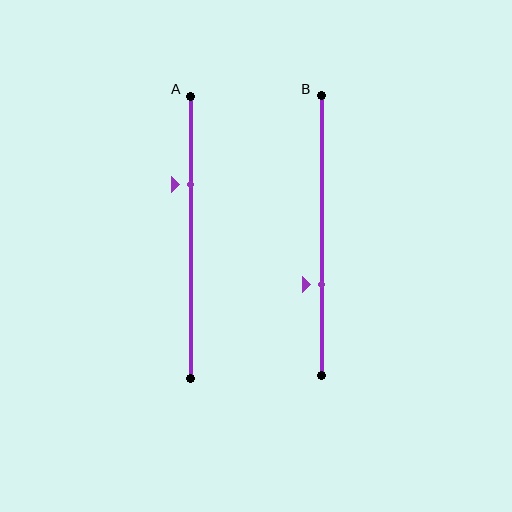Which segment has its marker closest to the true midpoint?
Segment B has its marker closest to the true midpoint.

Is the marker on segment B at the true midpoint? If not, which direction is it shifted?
No, the marker on segment B is shifted downward by about 17% of the segment length.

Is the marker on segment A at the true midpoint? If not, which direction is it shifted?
No, the marker on segment A is shifted upward by about 19% of the segment length.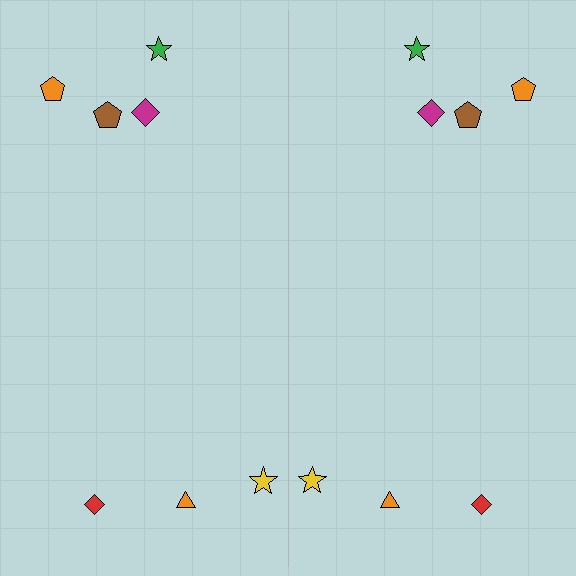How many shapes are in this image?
There are 14 shapes in this image.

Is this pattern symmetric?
Yes, this pattern has bilateral (reflection) symmetry.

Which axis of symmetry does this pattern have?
The pattern has a vertical axis of symmetry running through the center of the image.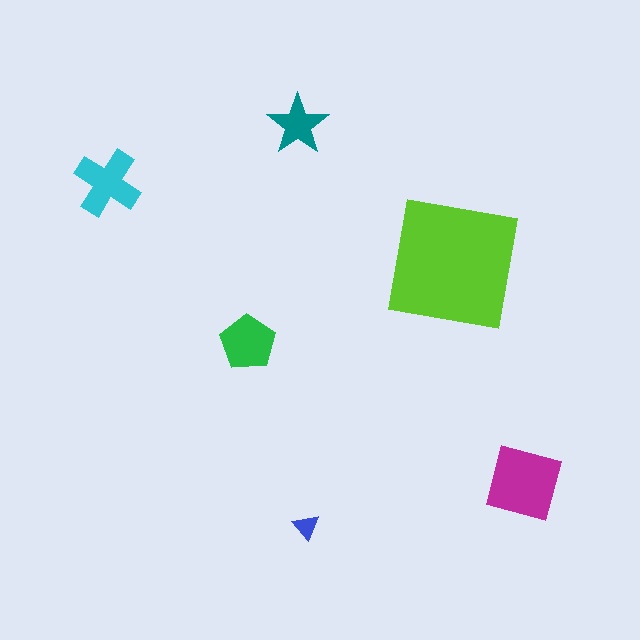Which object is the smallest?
The blue triangle.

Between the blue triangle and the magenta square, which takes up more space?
The magenta square.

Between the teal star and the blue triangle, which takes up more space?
The teal star.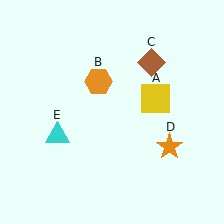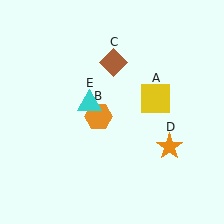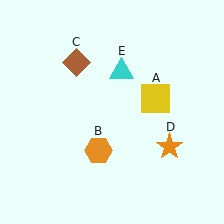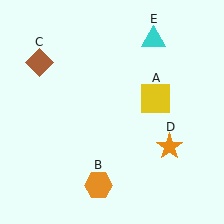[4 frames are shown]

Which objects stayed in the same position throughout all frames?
Yellow square (object A) and orange star (object D) remained stationary.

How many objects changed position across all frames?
3 objects changed position: orange hexagon (object B), brown diamond (object C), cyan triangle (object E).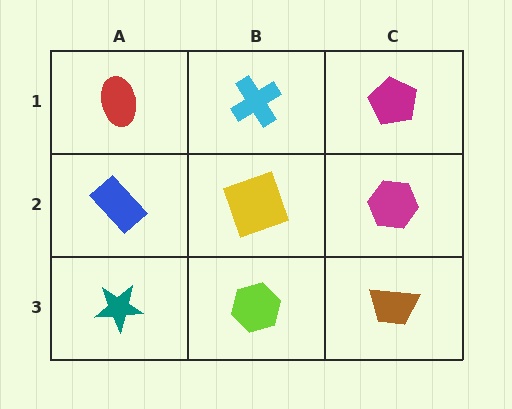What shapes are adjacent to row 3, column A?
A blue rectangle (row 2, column A), a lime hexagon (row 3, column B).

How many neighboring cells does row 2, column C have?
3.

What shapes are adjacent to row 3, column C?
A magenta hexagon (row 2, column C), a lime hexagon (row 3, column B).